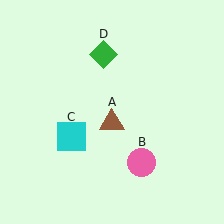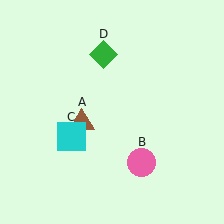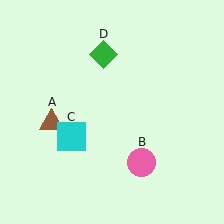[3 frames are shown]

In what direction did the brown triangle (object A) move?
The brown triangle (object A) moved left.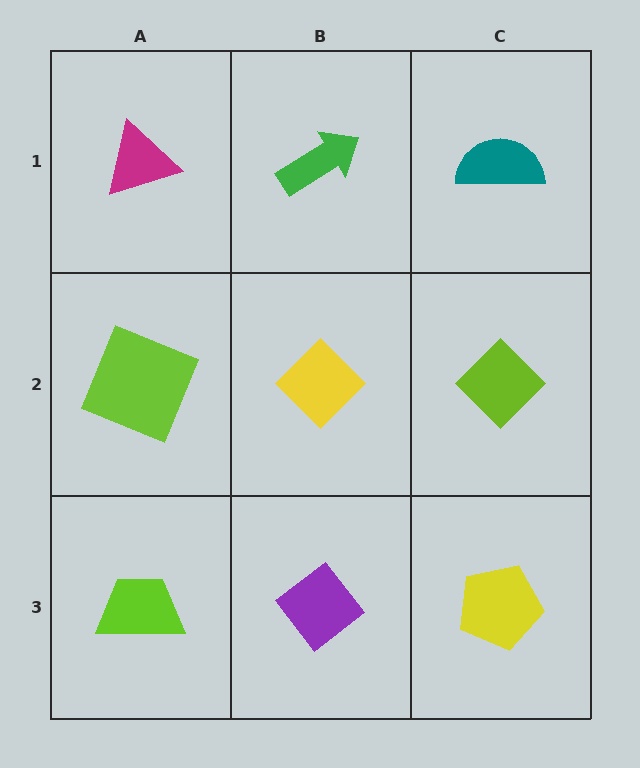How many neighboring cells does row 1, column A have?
2.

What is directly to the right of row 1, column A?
A green arrow.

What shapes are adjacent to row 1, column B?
A yellow diamond (row 2, column B), a magenta triangle (row 1, column A), a teal semicircle (row 1, column C).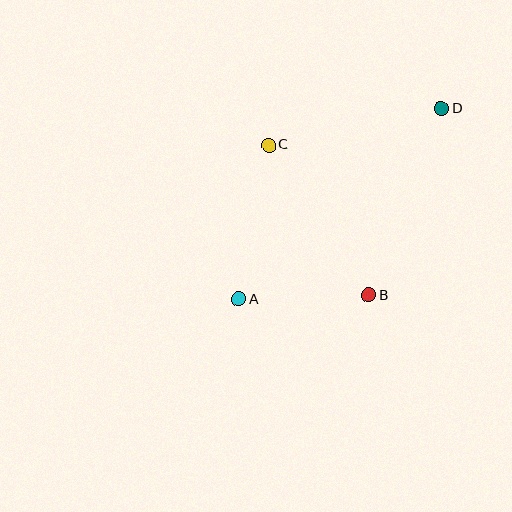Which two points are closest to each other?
Points A and B are closest to each other.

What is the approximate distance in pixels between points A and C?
The distance between A and C is approximately 157 pixels.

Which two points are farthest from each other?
Points A and D are farthest from each other.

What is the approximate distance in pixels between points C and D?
The distance between C and D is approximately 176 pixels.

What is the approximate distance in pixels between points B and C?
The distance between B and C is approximately 181 pixels.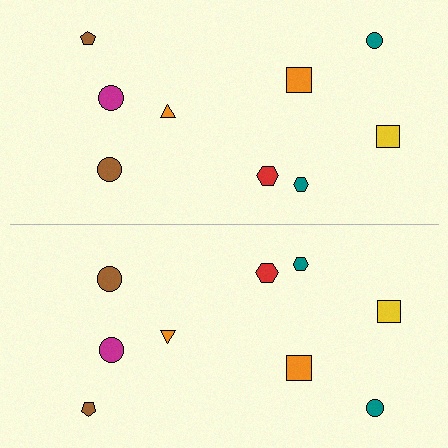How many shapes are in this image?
There are 18 shapes in this image.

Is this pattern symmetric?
Yes, this pattern has bilateral (reflection) symmetry.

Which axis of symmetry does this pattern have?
The pattern has a horizontal axis of symmetry running through the center of the image.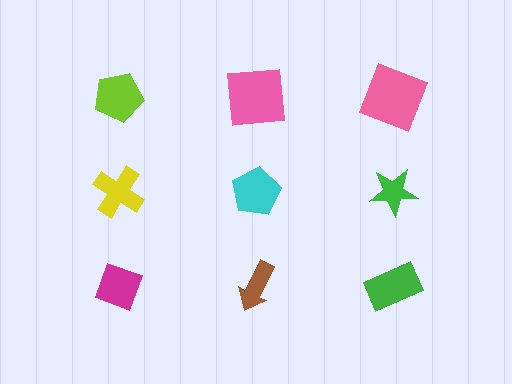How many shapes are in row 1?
3 shapes.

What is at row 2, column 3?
A green star.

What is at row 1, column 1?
A lime pentagon.